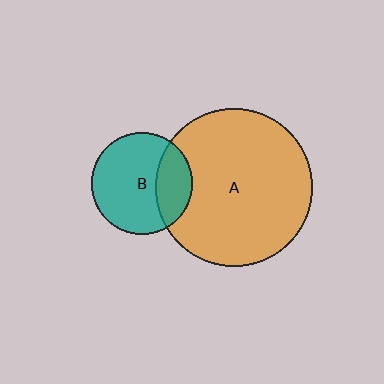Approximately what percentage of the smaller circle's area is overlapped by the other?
Approximately 30%.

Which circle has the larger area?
Circle A (orange).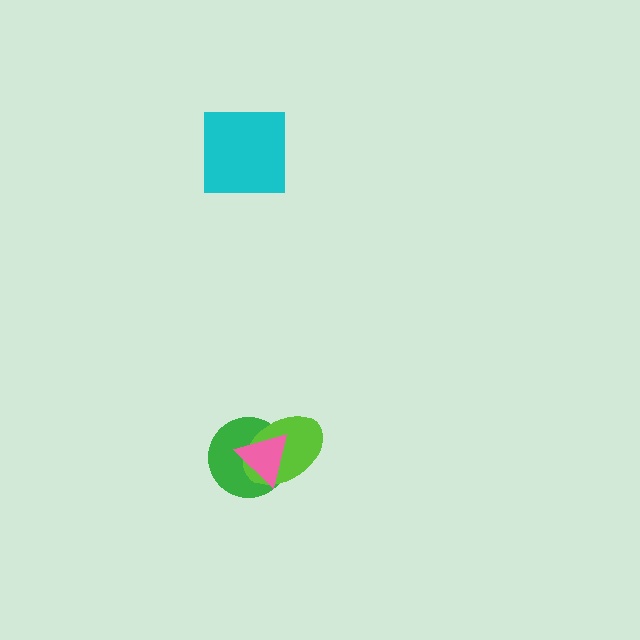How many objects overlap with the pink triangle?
2 objects overlap with the pink triangle.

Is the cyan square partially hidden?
No, no other shape covers it.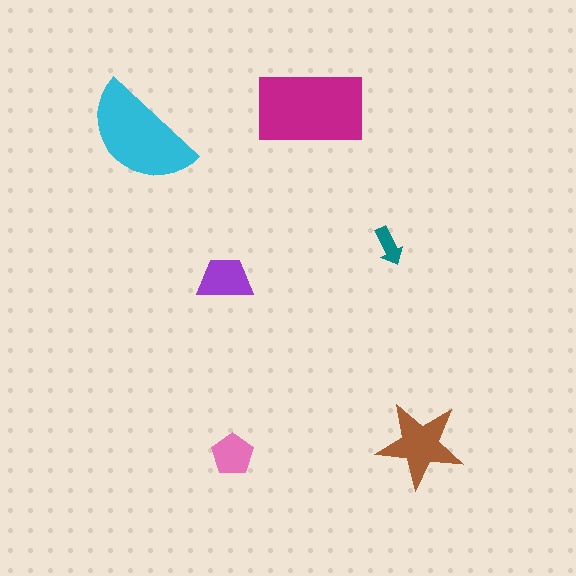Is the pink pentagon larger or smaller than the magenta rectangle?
Smaller.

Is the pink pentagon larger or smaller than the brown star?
Smaller.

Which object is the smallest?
The teal arrow.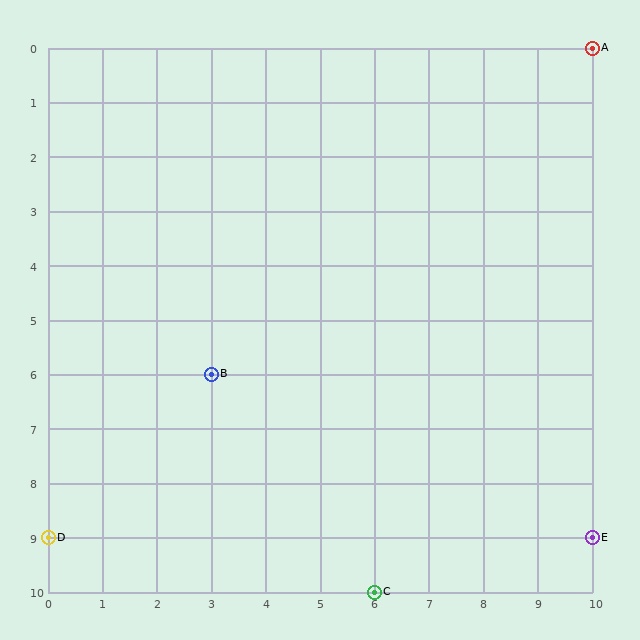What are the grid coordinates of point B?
Point B is at grid coordinates (3, 6).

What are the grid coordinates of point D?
Point D is at grid coordinates (0, 9).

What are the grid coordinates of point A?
Point A is at grid coordinates (10, 0).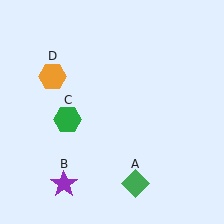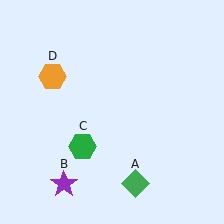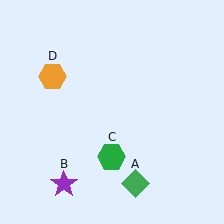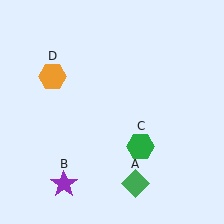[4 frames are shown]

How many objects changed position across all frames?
1 object changed position: green hexagon (object C).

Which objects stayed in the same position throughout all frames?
Green diamond (object A) and purple star (object B) and orange hexagon (object D) remained stationary.